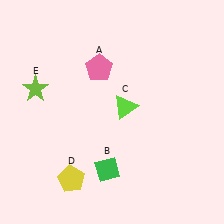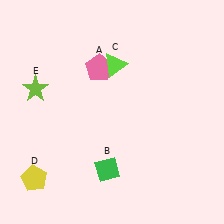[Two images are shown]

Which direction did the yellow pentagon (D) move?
The yellow pentagon (D) moved left.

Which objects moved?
The objects that moved are: the lime triangle (C), the yellow pentagon (D).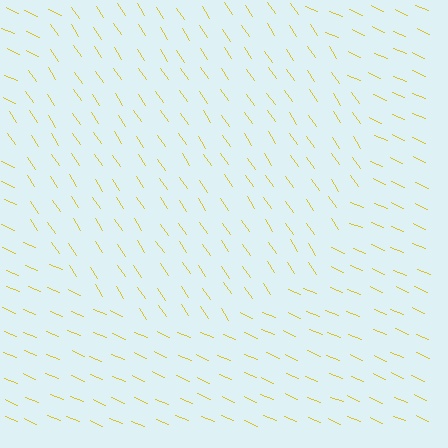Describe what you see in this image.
The image is filled with small yellow line segments. A circle region in the image has lines oriented differently from the surrounding lines, creating a visible texture boundary.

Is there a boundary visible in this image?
Yes, there is a texture boundary formed by a change in line orientation.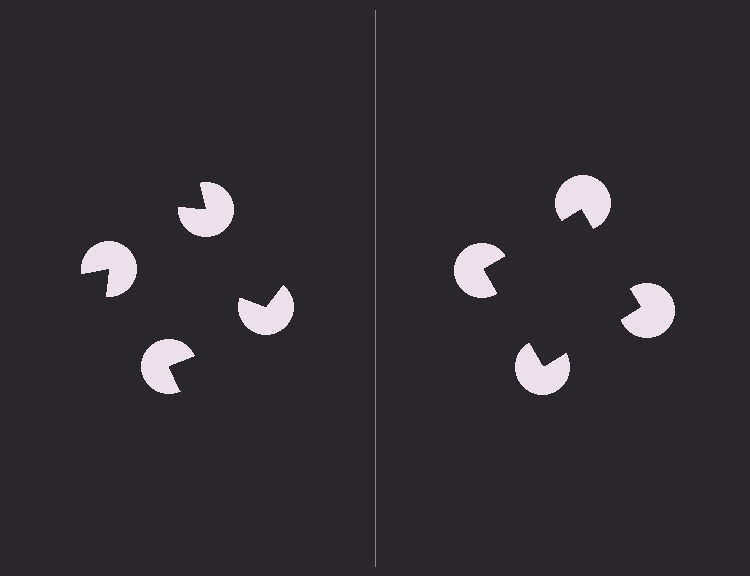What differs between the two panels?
The pac-man discs are positioned identically on both sides; only the wedge orientations differ. On the right they align to a square; on the left they are misaligned.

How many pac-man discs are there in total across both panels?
8 — 4 on each side.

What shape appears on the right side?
An illusory square.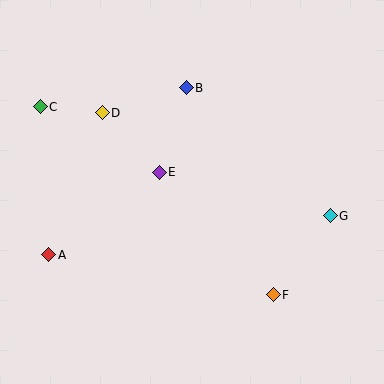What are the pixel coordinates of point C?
Point C is at (40, 107).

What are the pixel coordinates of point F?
Point F is at (273, 295).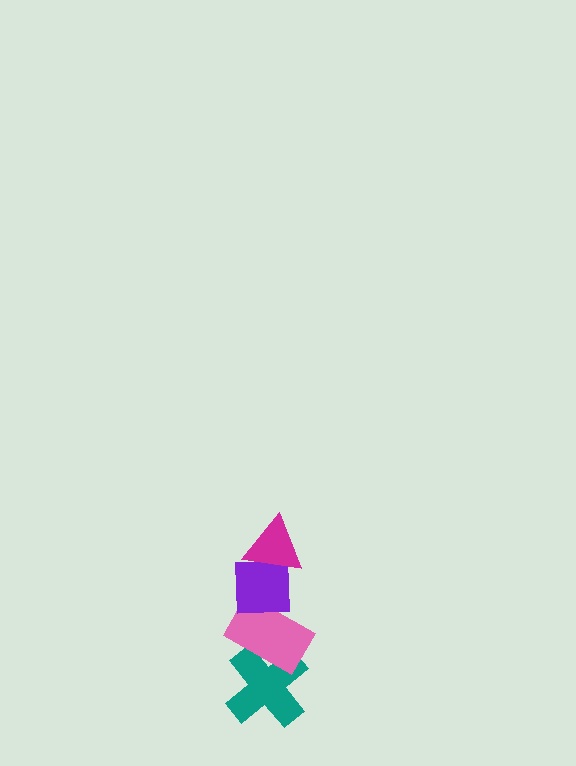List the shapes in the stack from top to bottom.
From top to bottom: the magenta triangle, the purple square, the pink rectangle, the teal cross.